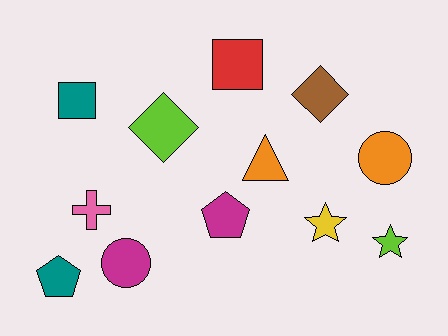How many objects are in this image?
There are 12 objects.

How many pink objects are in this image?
There is 1 pink object.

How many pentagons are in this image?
There are 2 pentagons.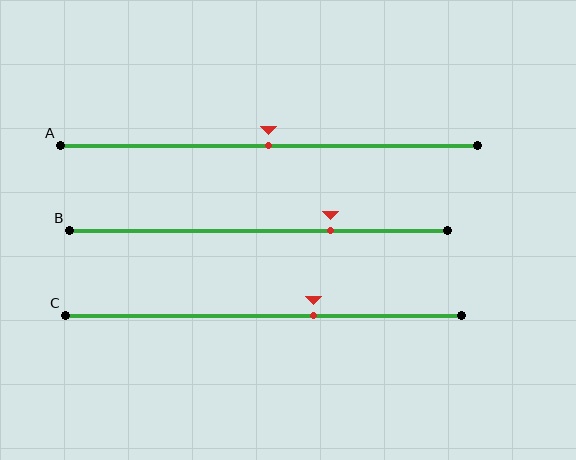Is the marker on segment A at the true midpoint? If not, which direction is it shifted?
Yes, the marker on segment A is at the true midpoint.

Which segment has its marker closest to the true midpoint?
Segment A has its marker closest to the true midpoint.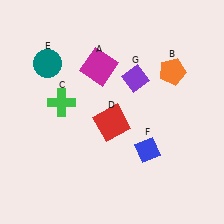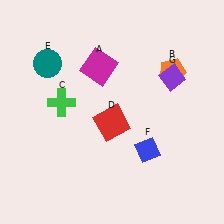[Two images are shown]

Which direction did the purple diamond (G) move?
The purple diamond (G) moved right.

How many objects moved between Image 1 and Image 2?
1 object moved between the two images.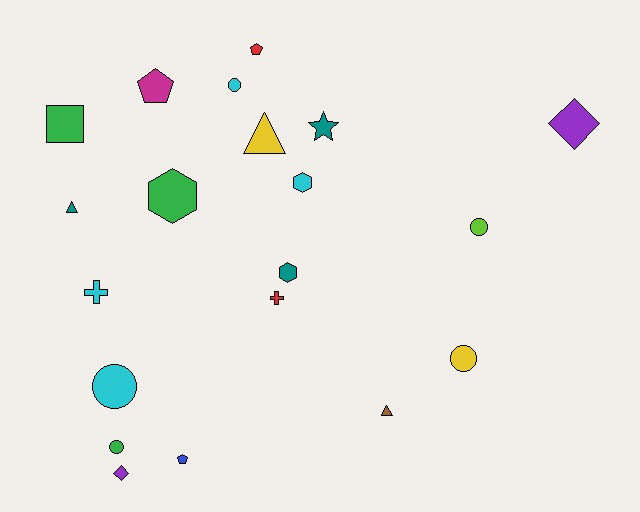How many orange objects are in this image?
There are no orange objects.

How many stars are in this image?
There is 1 star.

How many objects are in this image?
There are 20 objects.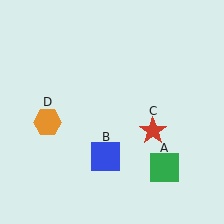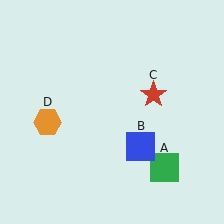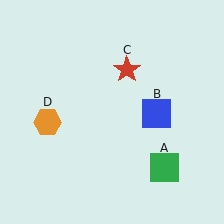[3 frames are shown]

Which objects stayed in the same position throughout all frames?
Green square (object A) and orange hexagon (object D) remained stationary.